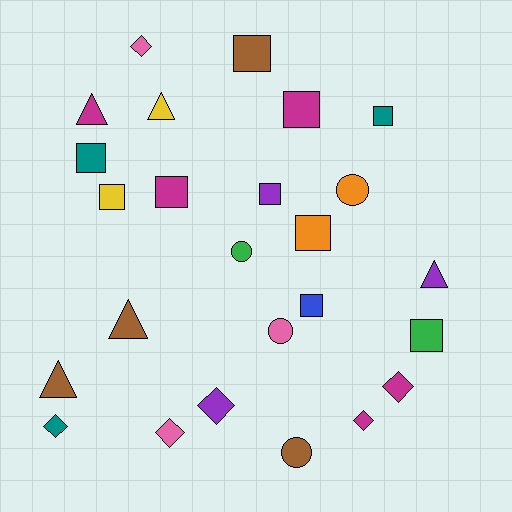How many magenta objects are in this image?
There are 5 magenta objects.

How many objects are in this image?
There are 25 objects.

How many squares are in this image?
There are 10 squares.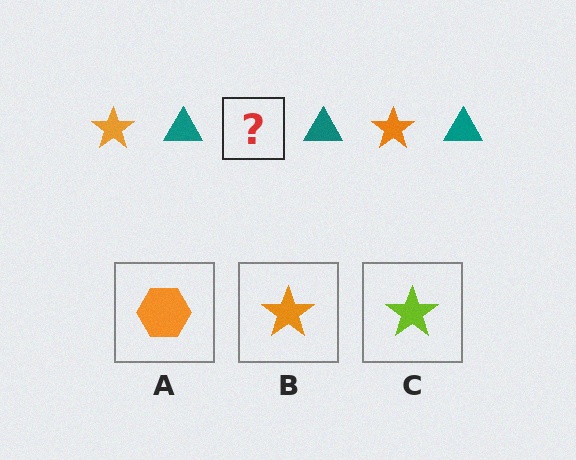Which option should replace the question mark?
Option B.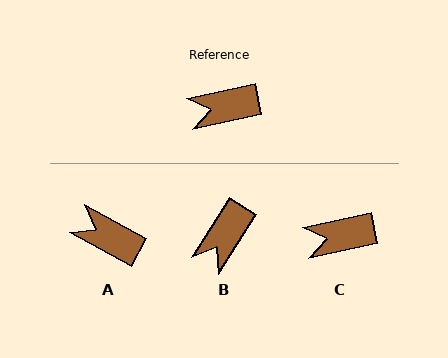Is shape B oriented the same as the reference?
No, it is off by about 45 degrees.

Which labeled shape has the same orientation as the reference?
C.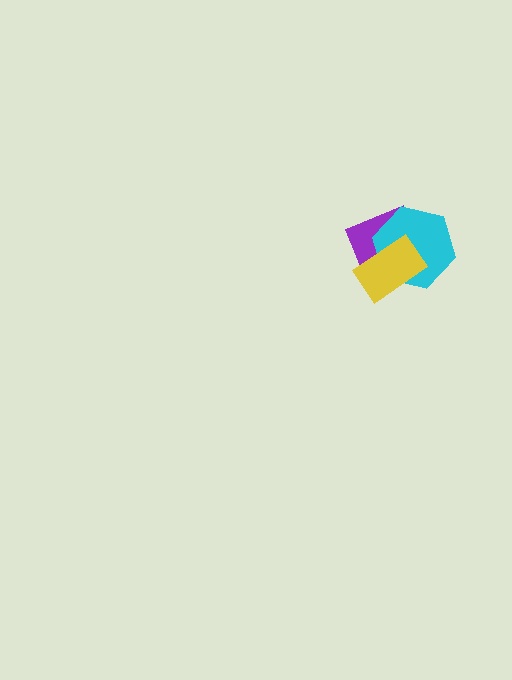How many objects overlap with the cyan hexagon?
2 objects overlap with the cyan hexagon.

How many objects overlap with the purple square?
2 objects overlap with the purple square.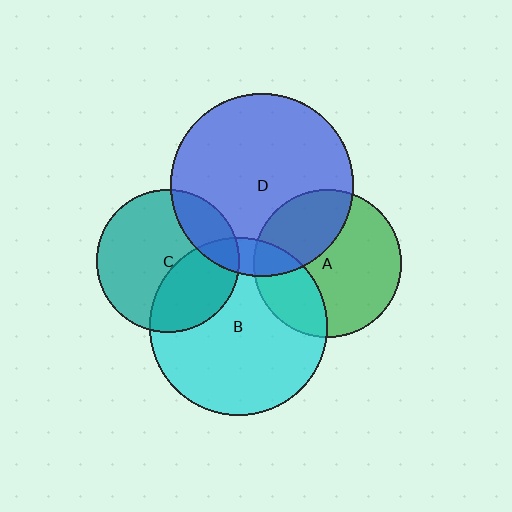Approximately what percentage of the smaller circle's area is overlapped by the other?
Approximately 10%.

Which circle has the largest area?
Circle D (blue).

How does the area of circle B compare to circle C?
Approximately 1.6 times.